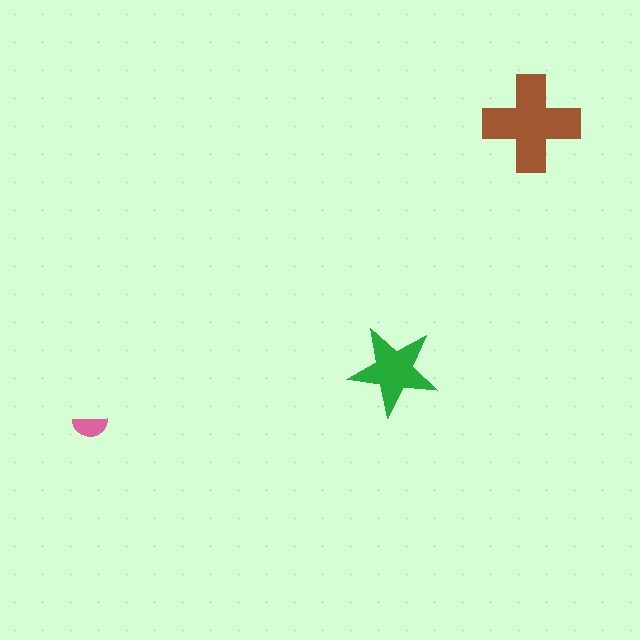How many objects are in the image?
There are 3 objects in the image.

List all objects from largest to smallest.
The brown cross, the green star, the pink semicircle.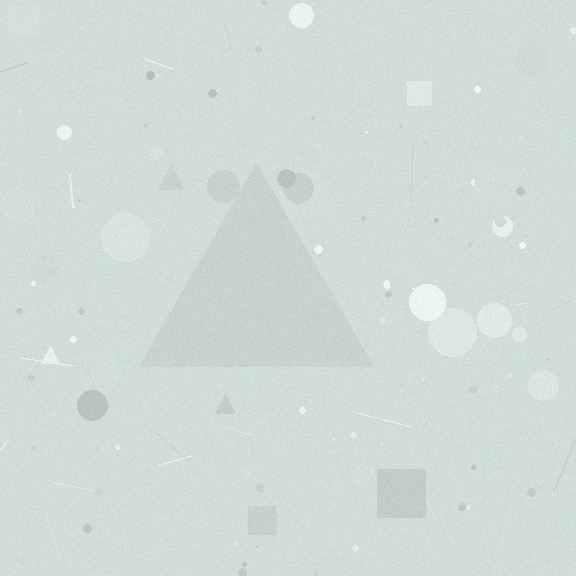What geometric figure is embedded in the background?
A triangle is embedded in the background.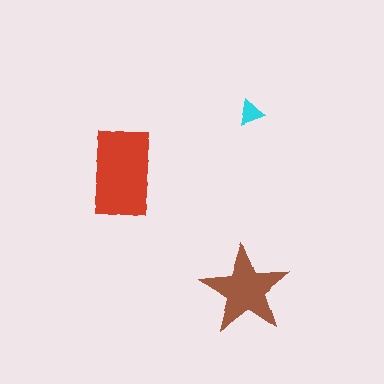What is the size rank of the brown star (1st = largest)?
2nd.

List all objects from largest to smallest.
The red rectangle, the brown star, the cyan triangle.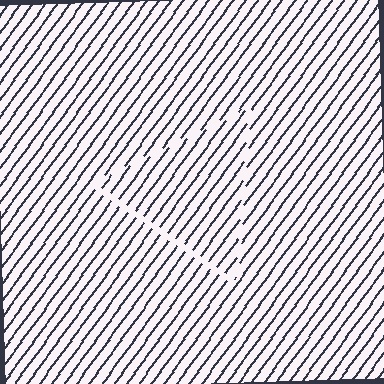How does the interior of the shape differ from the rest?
The interior of the shape contains the same grating, shifted by half a period — the contour is defined by the phase discontinuity where line-ends from the inner and outer gratings abut.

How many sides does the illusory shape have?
3 sides — the line-ends trace a triangle.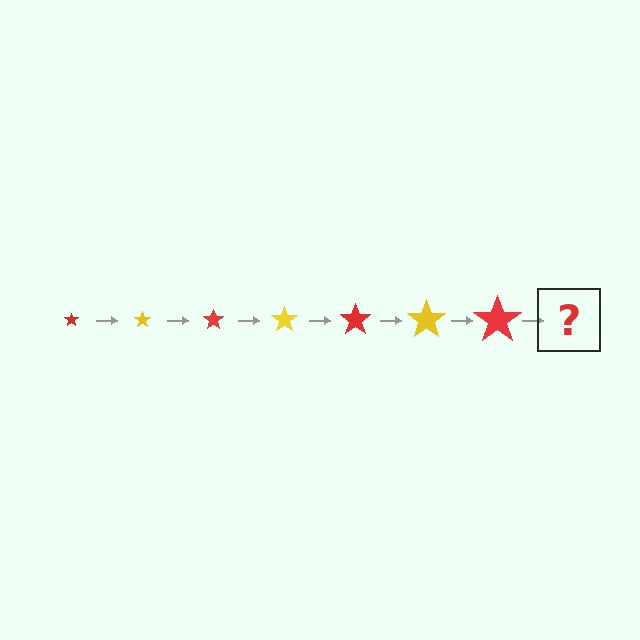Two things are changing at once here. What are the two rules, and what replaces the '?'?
The two rules are that the star grows larger each step and the color cycles through red and yellow. The '?' should be a yellow star, larger than the previous one.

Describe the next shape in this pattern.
It should be a yellow star, larger than the previous one.